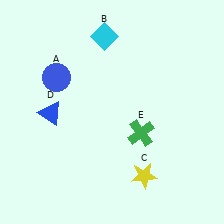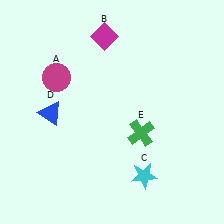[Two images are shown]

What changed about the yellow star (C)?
In Image 1, C is yellow. In Image 2, it changed to cyan.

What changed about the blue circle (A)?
In Image 1, A is blue. In Image 2, it changed to magenta.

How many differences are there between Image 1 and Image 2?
There are 3 differences between the two images.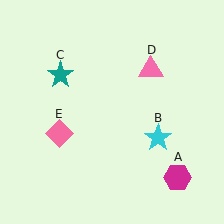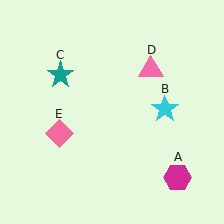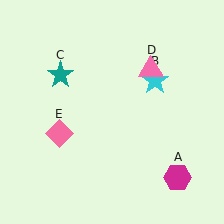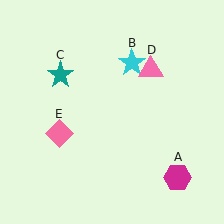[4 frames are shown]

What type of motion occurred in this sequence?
The cyan star (object B) rotated counterclockwise around the center of the scene.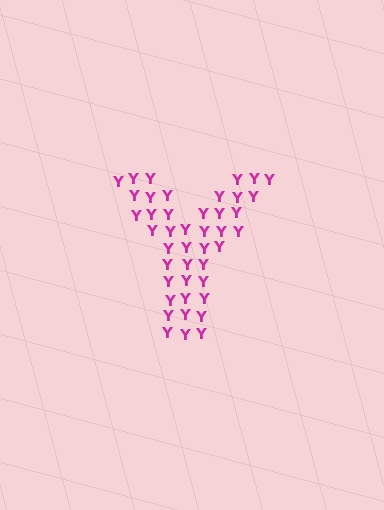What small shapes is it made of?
It is made of small letter Y's.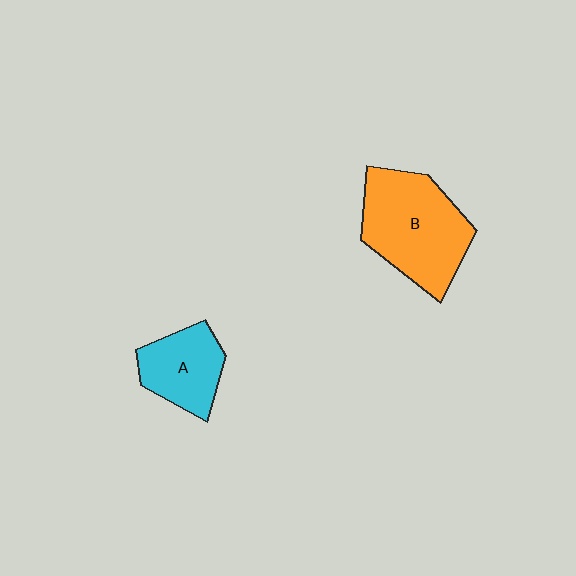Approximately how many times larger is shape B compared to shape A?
Approximately 1.7 times.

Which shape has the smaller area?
Shape A (cyan).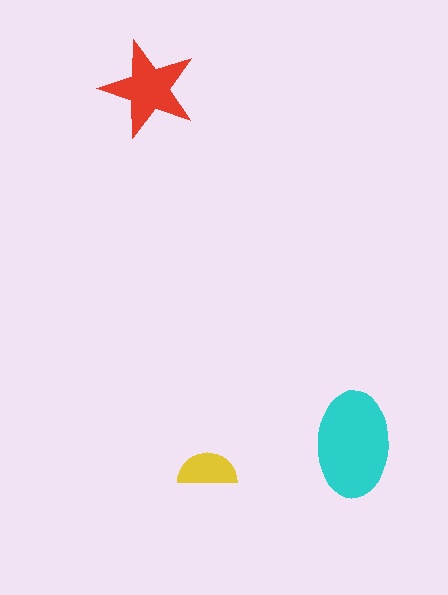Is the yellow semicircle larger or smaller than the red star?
Smaller.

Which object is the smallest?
The yellow semicircle.